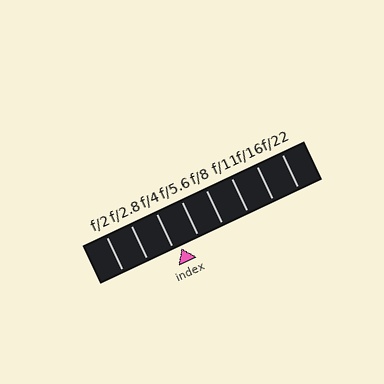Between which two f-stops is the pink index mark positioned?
The index mark is between f/4 and f/5.6.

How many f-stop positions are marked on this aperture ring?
There are 8 f-stop positions marked.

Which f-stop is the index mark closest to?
The index mark is closest to f/4.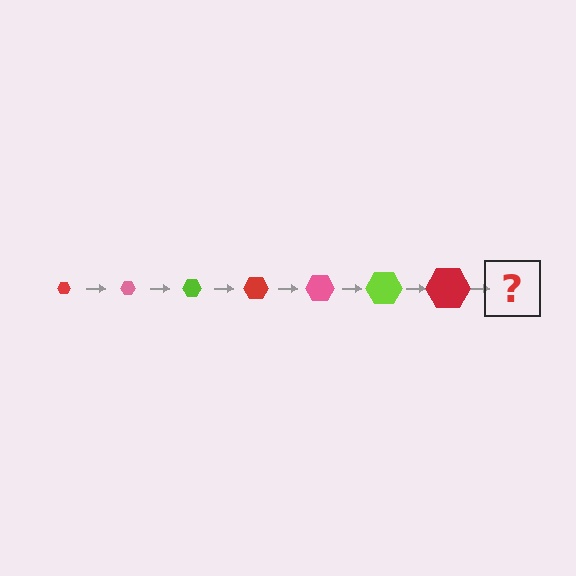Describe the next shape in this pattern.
It should be a pink hexagon, larger than the previous one.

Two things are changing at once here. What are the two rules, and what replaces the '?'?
The two rules are that the hexagon grows larger each step and the color cycles through red, pink, and lime. The '?' should be a pink hexagon, larger than the previous one.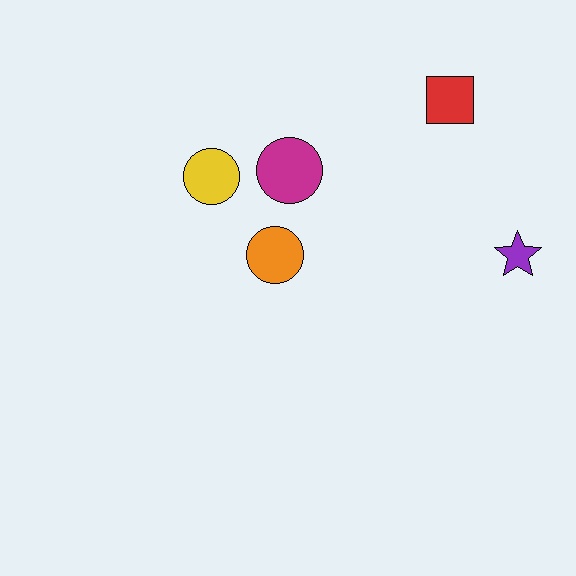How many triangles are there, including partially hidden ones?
There are no triangles.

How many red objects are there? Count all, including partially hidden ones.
There is 1 red object.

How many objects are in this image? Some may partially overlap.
There are 5 objects.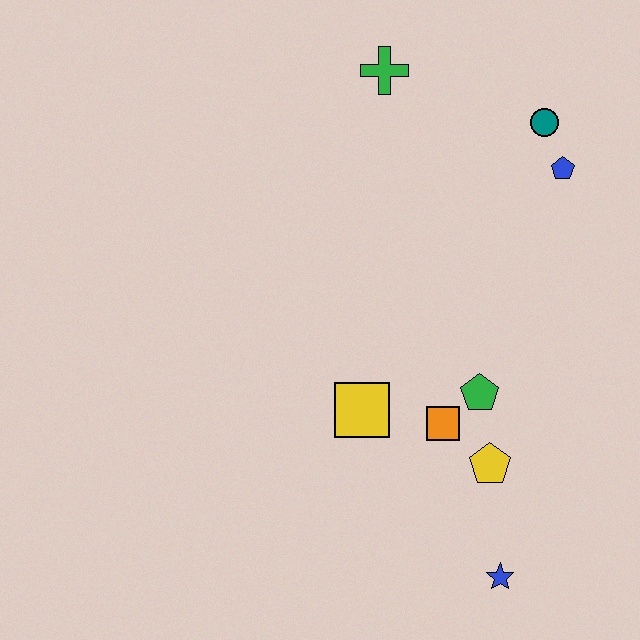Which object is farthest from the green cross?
The blue star is farthest from the green cross.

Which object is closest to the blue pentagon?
The teal circle is closest to the blue pentagon.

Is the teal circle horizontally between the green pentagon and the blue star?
No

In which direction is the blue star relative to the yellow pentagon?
The blue star is below the yellow pentagon.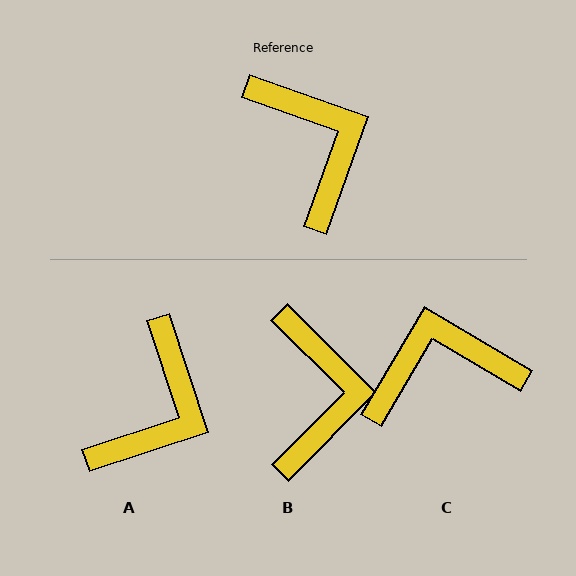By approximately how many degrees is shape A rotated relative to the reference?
Approximately 52 degrees clockwise.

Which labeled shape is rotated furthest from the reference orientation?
C, about 79 degrees away.